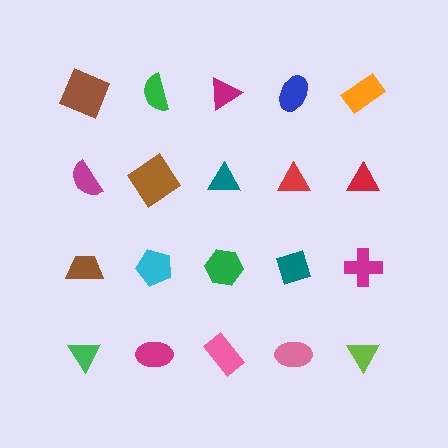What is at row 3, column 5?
A magenta cross.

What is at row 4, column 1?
A green triangle.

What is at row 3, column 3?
A green hexagon.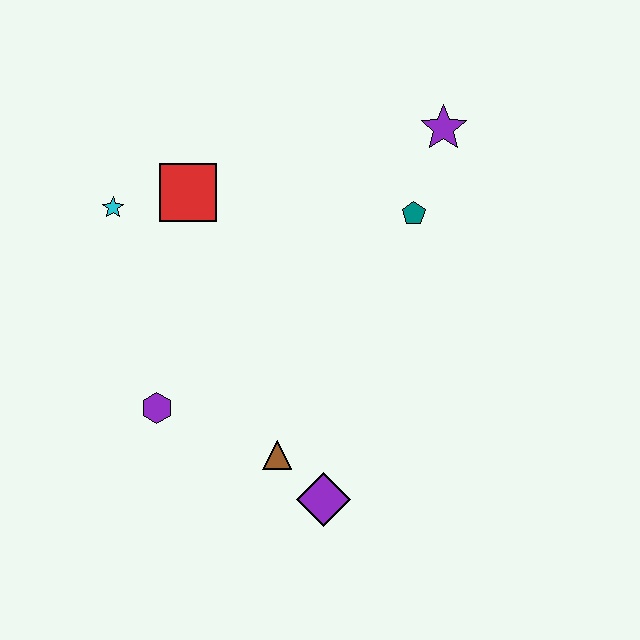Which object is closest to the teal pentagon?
The purple star is closest to the teal pentagon.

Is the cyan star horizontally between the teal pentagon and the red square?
No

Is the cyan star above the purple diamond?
Yes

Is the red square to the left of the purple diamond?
Yes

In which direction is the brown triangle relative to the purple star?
The brown triangle is below the purple star.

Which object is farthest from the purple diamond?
The purple star is farthest from the purple diamond.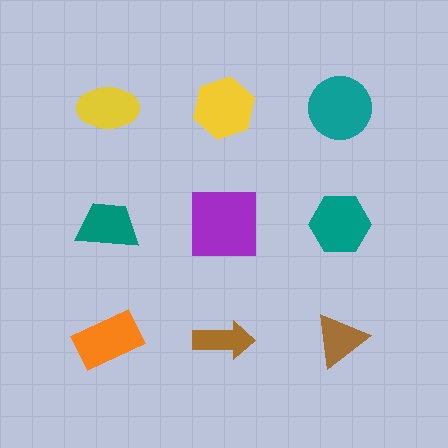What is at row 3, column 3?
A brown triangle.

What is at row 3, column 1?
An orange rectangle.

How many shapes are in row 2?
3 shapes.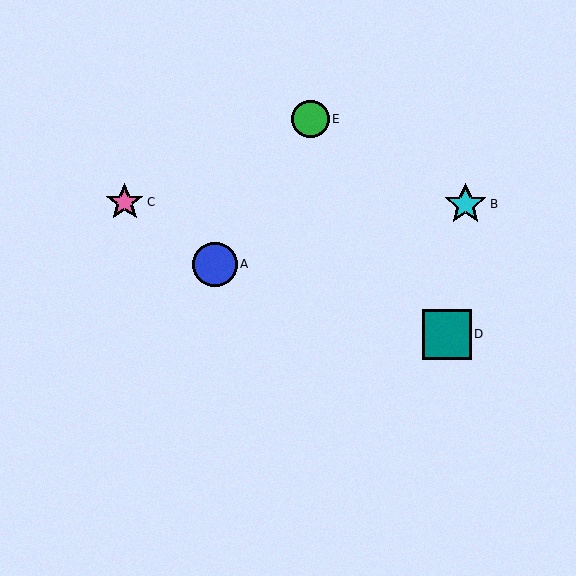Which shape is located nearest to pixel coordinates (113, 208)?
The pink star (labeled C) at (125, 202) is nearest to that location.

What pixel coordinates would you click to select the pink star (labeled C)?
Click at (125, 202) to select the pink star C.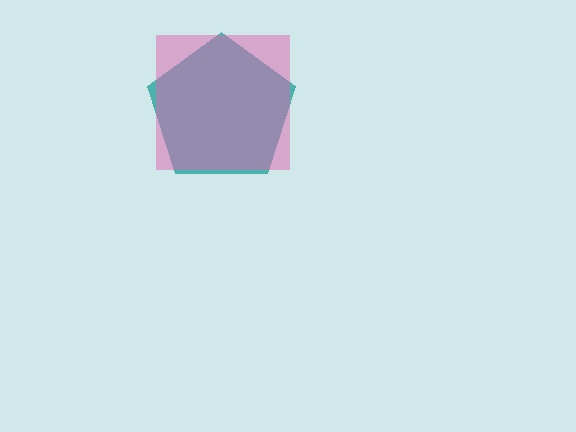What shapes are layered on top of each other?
The layered shapes are: a teal pentagon, a pink square.